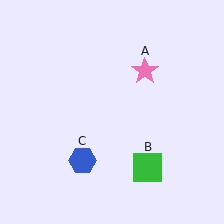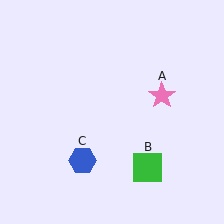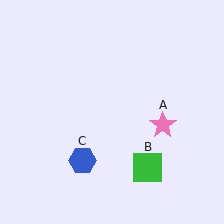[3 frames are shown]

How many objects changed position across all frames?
1 object changed position: pink star (object A).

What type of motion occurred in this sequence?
The pink star (object A) rotated clockwise around the center of the scene.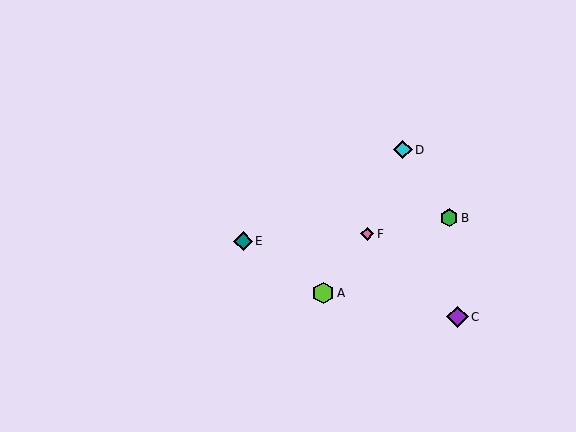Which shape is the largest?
The purple diamond (labeled C) is the largest.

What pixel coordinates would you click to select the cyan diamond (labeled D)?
Click at (403, 150) to select the cyan diamond D.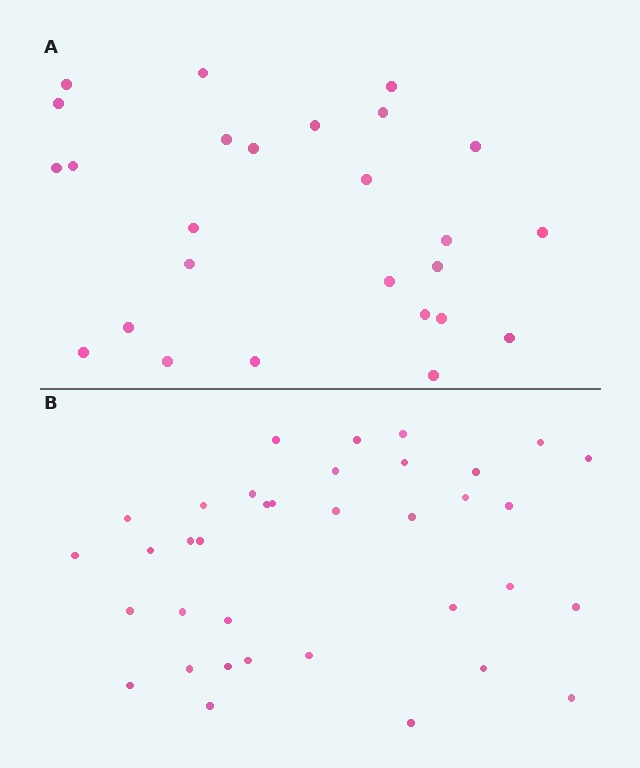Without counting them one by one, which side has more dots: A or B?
Region B (the bottom region) has more dots.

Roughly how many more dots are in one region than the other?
Region B has roughly 10 or so more dots than region A.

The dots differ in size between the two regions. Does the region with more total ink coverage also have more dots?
No. Region A has more total ink coverage because its dots are larger, but region B actually contains more individual dots. Total area can be misleading — the number of items is what matters here.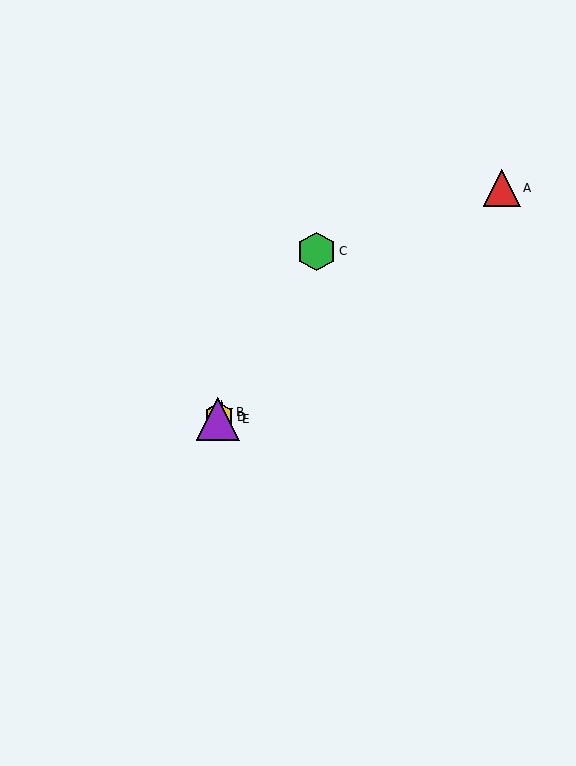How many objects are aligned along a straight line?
4 objects (B, C, D, E) are aligned along a straight line.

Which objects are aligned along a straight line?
Objects B, C, D, E are aligned along a straight line.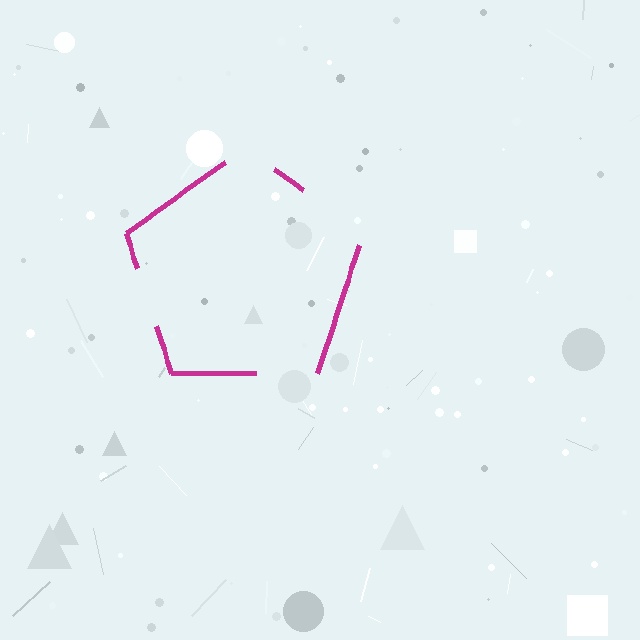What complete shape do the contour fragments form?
The contour fragments form a pentagon.